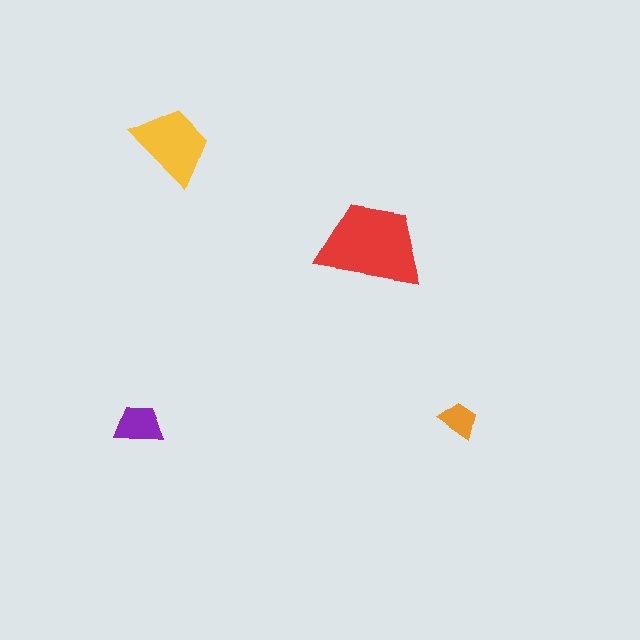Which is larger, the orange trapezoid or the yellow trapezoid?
The yellow one.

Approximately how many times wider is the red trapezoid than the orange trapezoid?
About 2.5 times wider.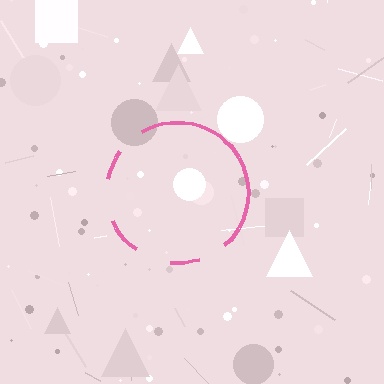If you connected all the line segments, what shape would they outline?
They would outline a circle.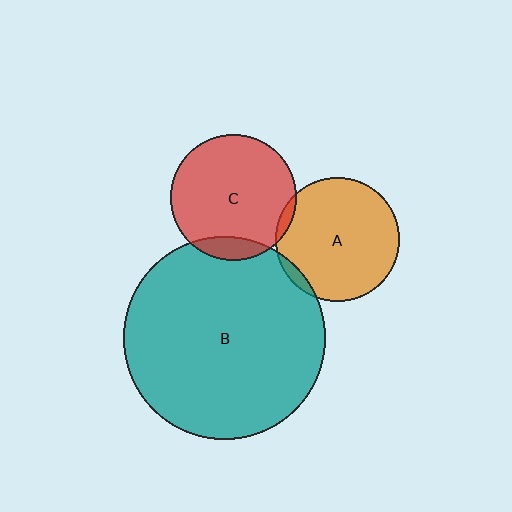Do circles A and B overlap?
Yes.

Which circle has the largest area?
Circle B (teal).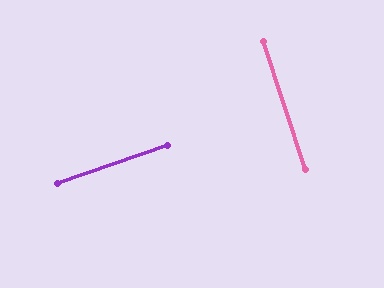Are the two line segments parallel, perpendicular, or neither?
Perpendicular — they meet at approximately 89°.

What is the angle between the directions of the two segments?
Approximately 89 degrees.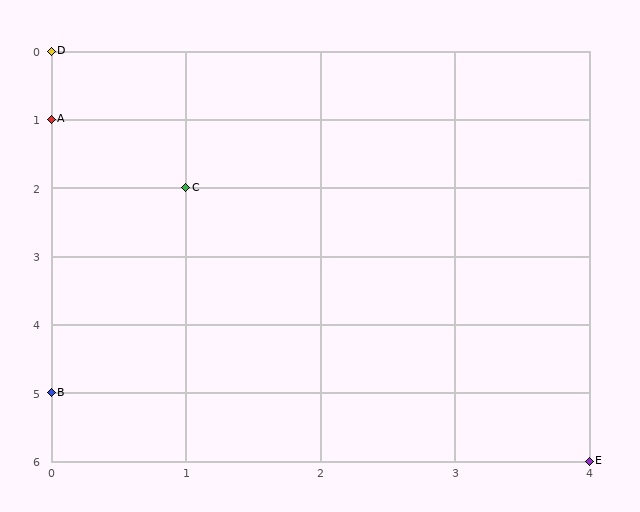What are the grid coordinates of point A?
Point A is at grid coordinates (0, 1).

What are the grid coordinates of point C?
Point C is at grid coordinates (1, 2).